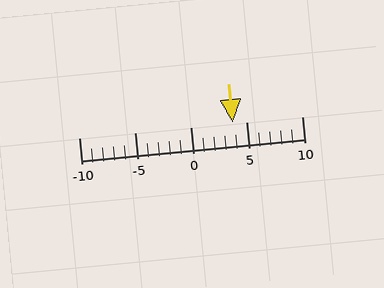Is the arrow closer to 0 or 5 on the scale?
The arrow is closer to 5.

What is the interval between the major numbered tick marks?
The major tick marks are spaced 5 units apart.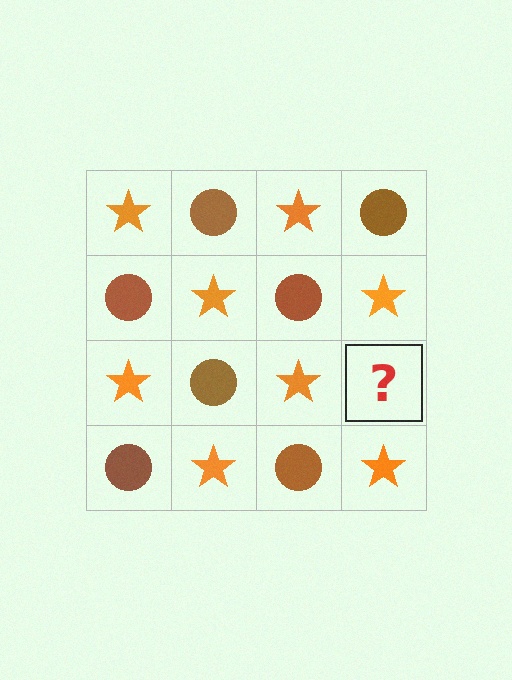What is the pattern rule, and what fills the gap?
The rule is that it alternates orange star and brown circle in a checkerboard pattern. The gap should be filled with a brown circle.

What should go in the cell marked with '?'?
The missing cell should contain a brown circle.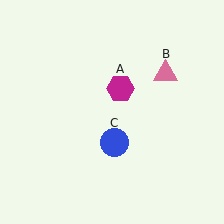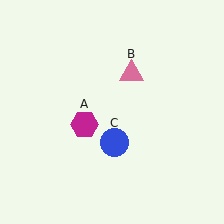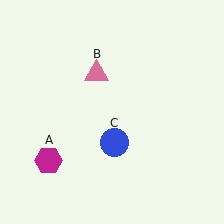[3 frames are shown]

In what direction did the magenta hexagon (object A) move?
The magenta hexagon (object A) moved down and to the left.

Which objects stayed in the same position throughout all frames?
Blue circle (object C) remained stationary.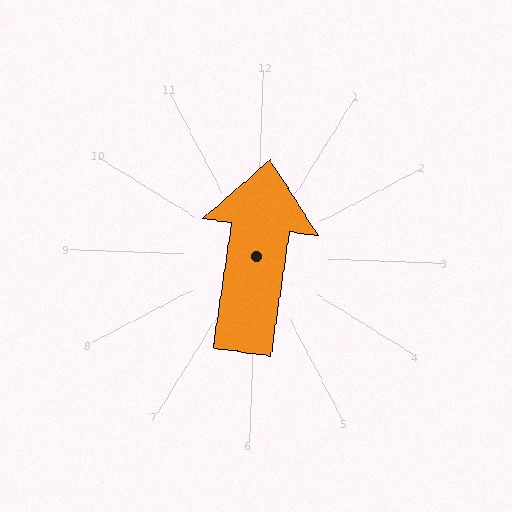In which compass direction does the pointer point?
North.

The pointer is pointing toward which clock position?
Roughly 12 o'clock.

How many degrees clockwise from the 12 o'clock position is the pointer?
Approximately 6 degrees.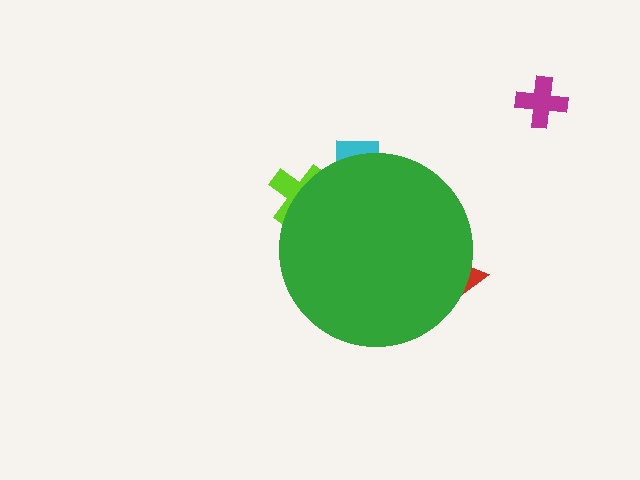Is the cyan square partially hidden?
Yes, the cyan square is partially hidden behind the green circle.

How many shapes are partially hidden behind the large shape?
3 shapes are partially hidden.